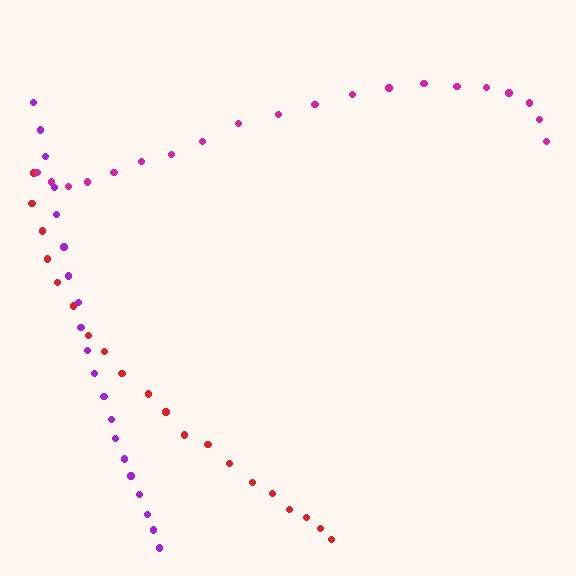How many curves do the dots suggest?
There are 3 distinct paths.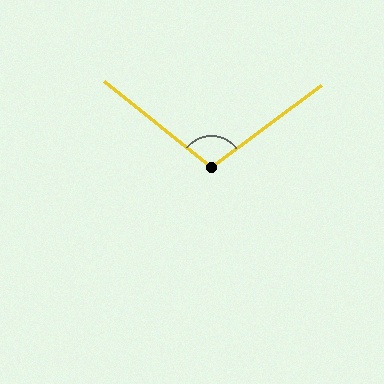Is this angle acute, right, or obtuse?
It is obtuse.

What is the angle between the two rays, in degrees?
Approximately 104 degrees.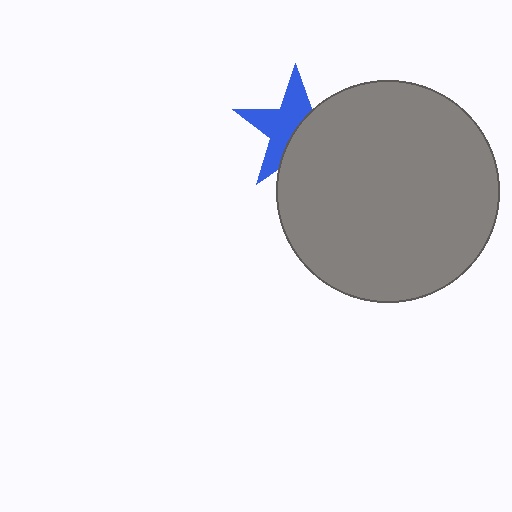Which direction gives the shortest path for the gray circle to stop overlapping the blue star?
Moving right gives the shortest separation.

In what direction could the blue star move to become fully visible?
The blue star could move left. That would shift it out from behind the gray circle entirely.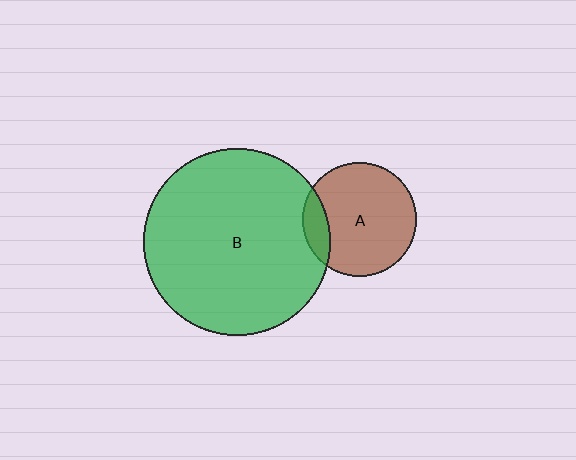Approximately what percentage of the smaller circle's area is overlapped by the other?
Approximately 15%.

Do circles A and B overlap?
Yes.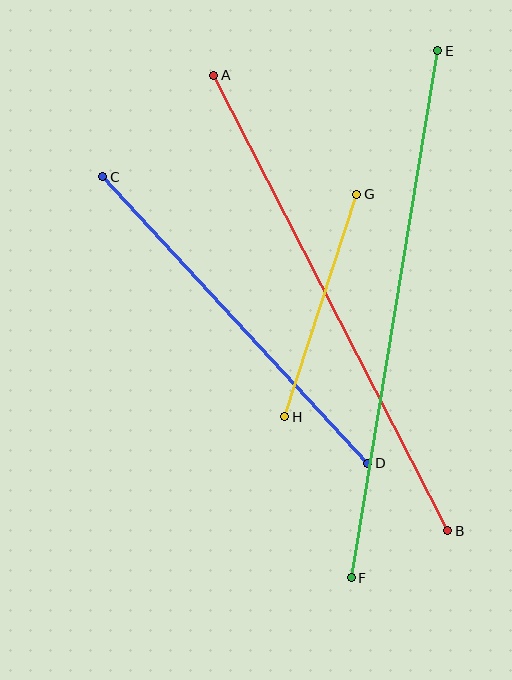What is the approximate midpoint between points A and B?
The midpoint is at approximately (331, 303) pixels.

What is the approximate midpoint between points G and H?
The midpoint is at approximately (321, 305) pixels.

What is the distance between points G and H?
The distance is approximately 234 pixels.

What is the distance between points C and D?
The distance is approximately 390 pixels.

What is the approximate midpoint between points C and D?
The midpoint is at approximately (235, 320) pixels.